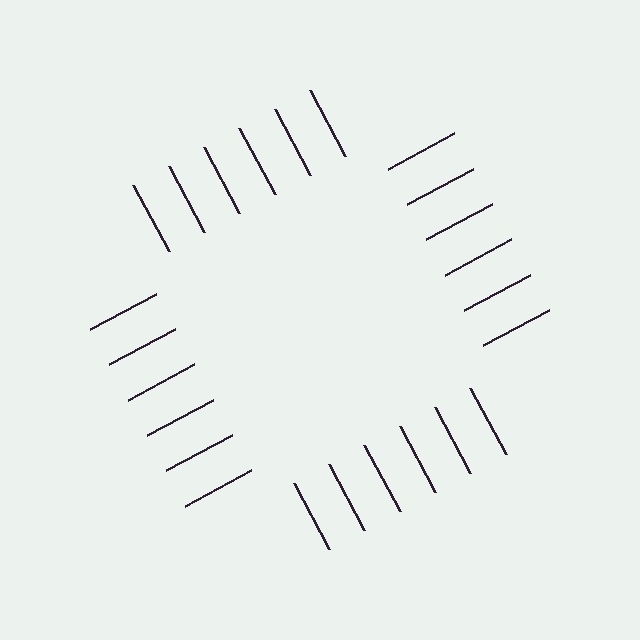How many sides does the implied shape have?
4 sides — the line-ends trace a square.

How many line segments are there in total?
24 — 6 along each of the 4 edges.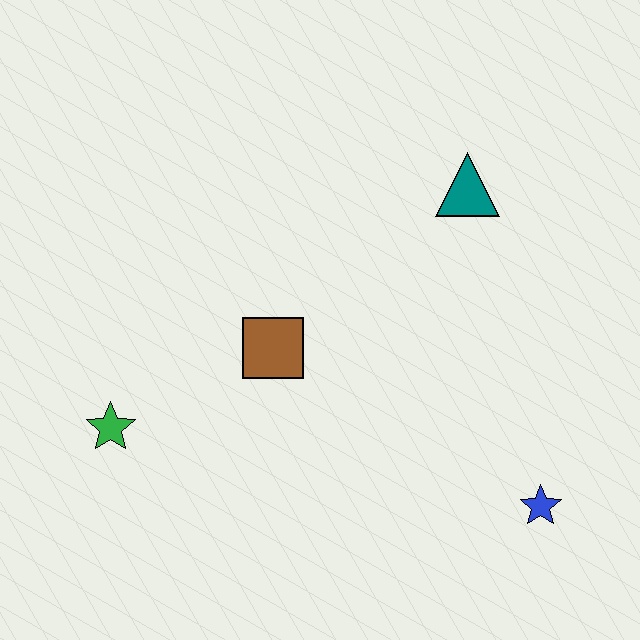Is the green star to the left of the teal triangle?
Yes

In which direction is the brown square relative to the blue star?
The brown square is to the left of the blue star.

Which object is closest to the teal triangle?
The brown square is closest to the teal triangle.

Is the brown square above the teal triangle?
No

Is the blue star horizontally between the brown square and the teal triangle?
No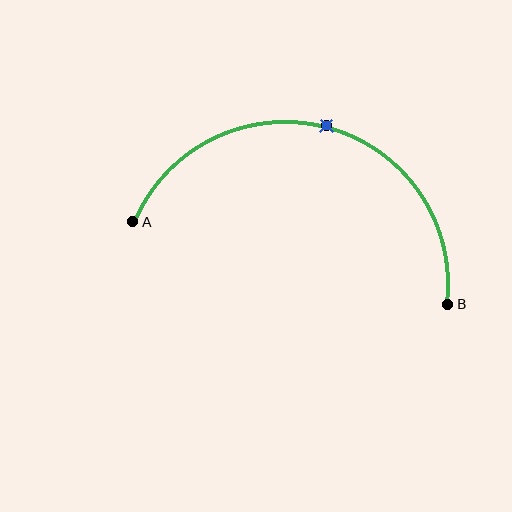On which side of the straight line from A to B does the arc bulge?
The arc bulges above the straight line connecting A and B.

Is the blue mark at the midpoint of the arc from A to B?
Yes. The blue mark lies on the arc at equal arc-length from both A and B — it is the arc midpoint.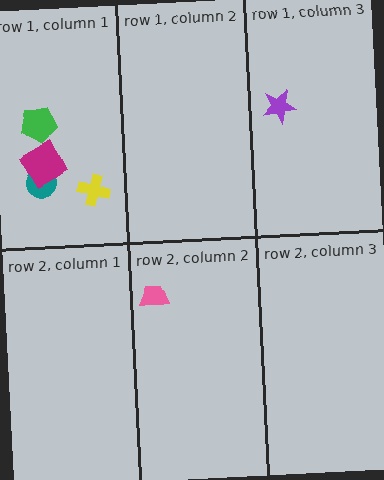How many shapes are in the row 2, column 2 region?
1.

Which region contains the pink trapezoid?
The row 2, column 2 region.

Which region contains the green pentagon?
The row 1, column 1 region.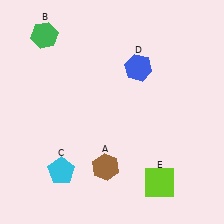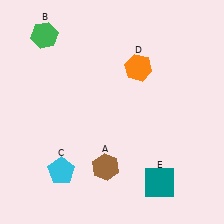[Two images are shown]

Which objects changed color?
D changed from blue to orange. E changed from lime to teal.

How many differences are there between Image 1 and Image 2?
There are 2 differences between the two images.